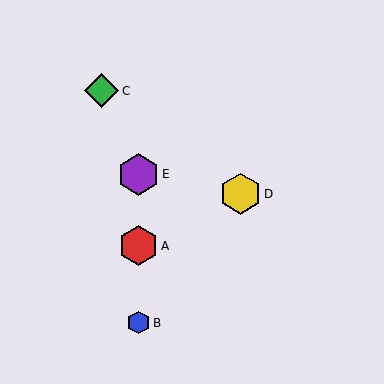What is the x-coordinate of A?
Object A is at x≈138.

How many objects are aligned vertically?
3 objects (A, B, E) are aligned vertically.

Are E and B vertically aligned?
Yes, both are at x≈138.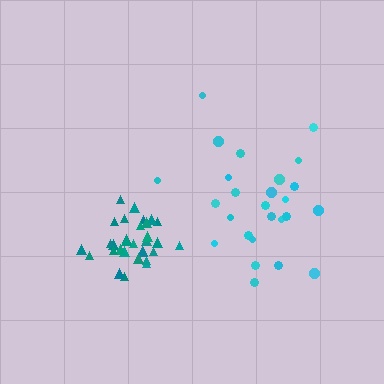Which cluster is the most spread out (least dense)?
Cyan.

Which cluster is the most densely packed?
Teal.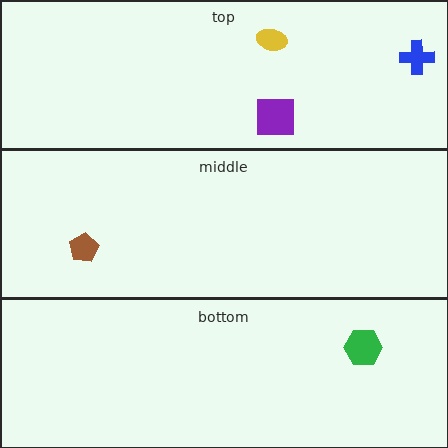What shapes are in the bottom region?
The green hexagon.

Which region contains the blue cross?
The top region.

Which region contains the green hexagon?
The bottom region.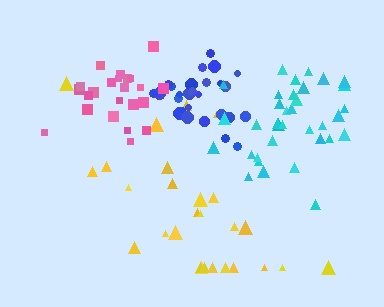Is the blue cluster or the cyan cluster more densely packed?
Blue.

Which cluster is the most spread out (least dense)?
Yellow.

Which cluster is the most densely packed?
Blue.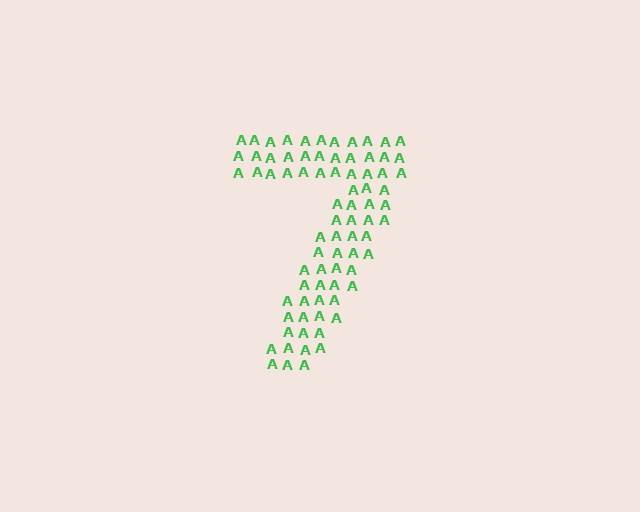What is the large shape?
The large shape is the digit 7.